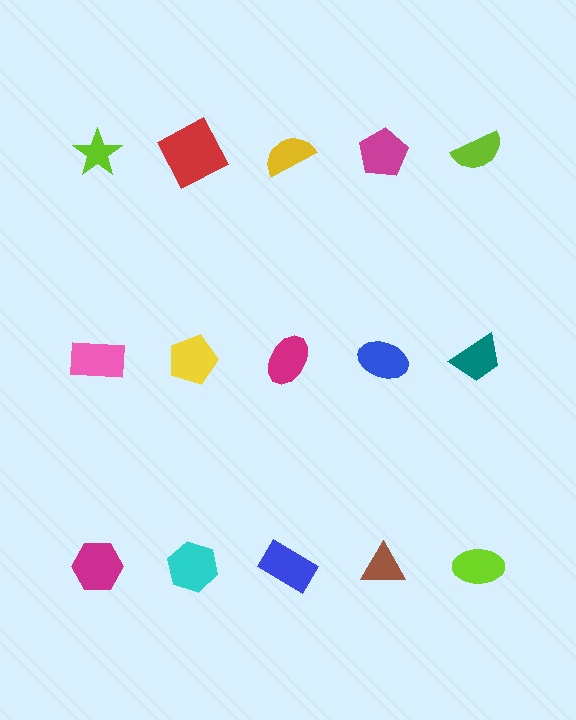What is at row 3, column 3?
A blue rectangle.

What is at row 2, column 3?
A magenta ellipse.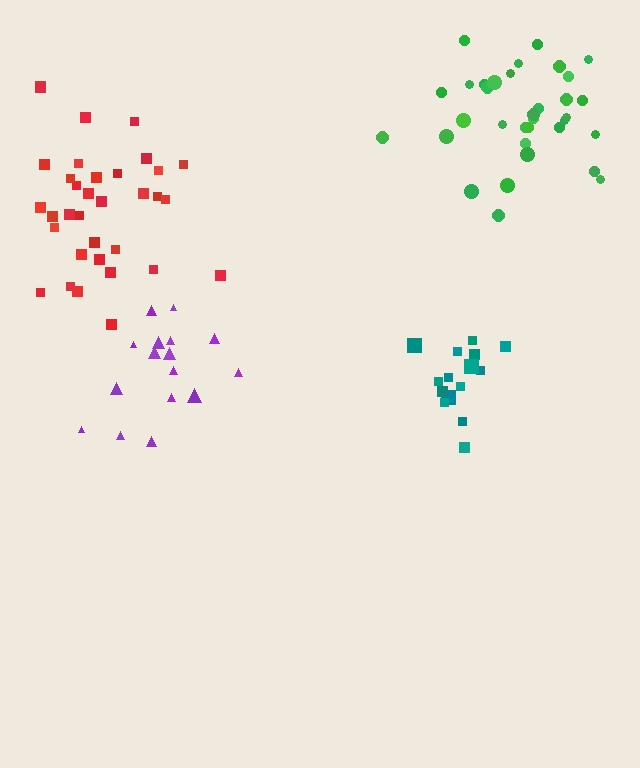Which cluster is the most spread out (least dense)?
Purple.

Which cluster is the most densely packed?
Teal.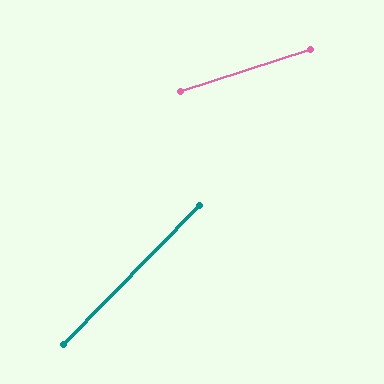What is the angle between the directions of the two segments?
Approximately 27 degrees.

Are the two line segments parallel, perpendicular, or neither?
Neither parallel nor perpendicular — they differ by about 27°.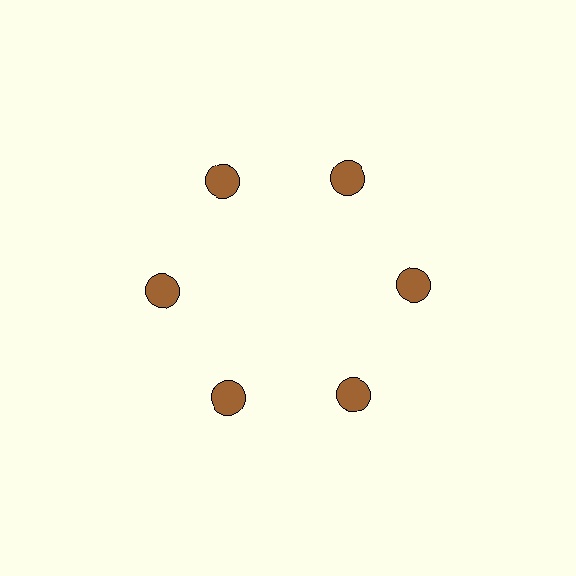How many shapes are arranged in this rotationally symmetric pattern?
There are 6 shapes, arranged in 6 groups of 1.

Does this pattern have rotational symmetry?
Yes, this pattern has 6-fold rotational symmetry. It looks the same after rotating 60 degrees around the center.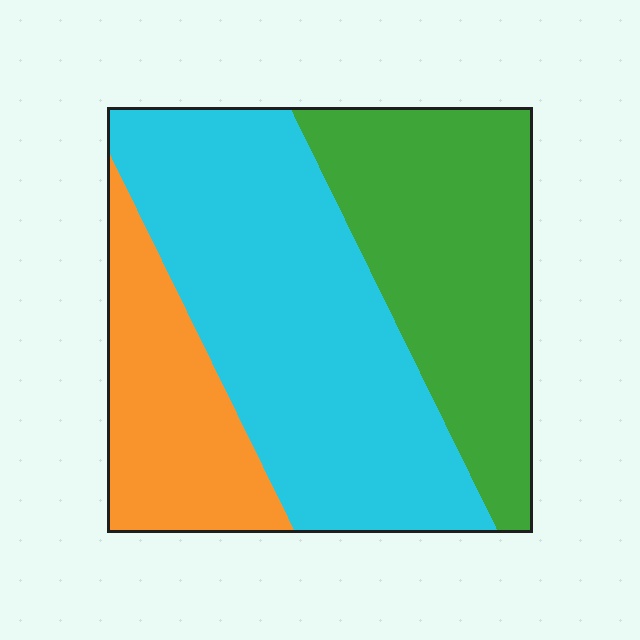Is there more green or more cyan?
Cyan.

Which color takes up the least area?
Orange, at roughly 20%.